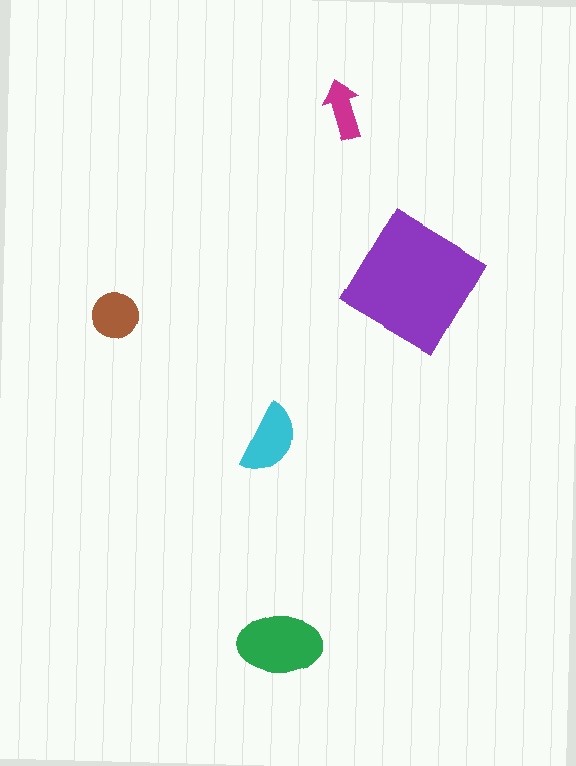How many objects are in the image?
There are 5 objects in the image.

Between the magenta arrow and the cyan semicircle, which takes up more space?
The cyan semicircle.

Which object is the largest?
The purple diamond.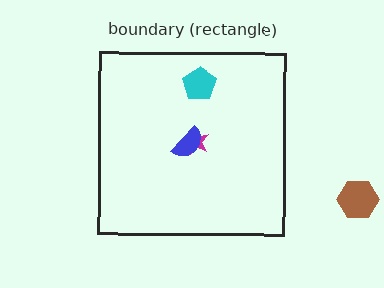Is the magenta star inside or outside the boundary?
Inside.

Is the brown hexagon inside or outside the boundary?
Outside.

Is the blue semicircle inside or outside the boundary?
Inside.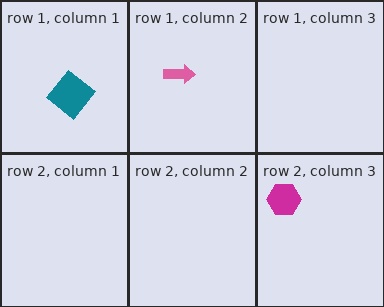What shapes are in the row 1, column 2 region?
The pink arrow.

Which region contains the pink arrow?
The row 1, column 2 region.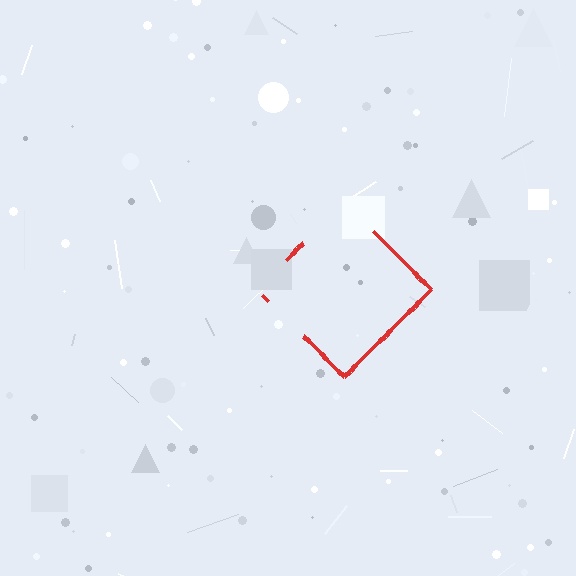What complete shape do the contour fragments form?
The contour fragments form a diamond.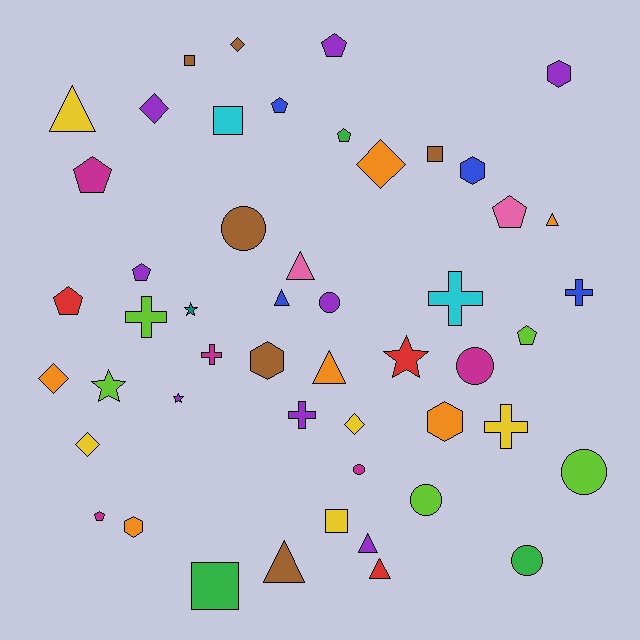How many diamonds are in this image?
There are 6 diamonds.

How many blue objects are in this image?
There are 4 blue objects.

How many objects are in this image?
There are 50 objects.